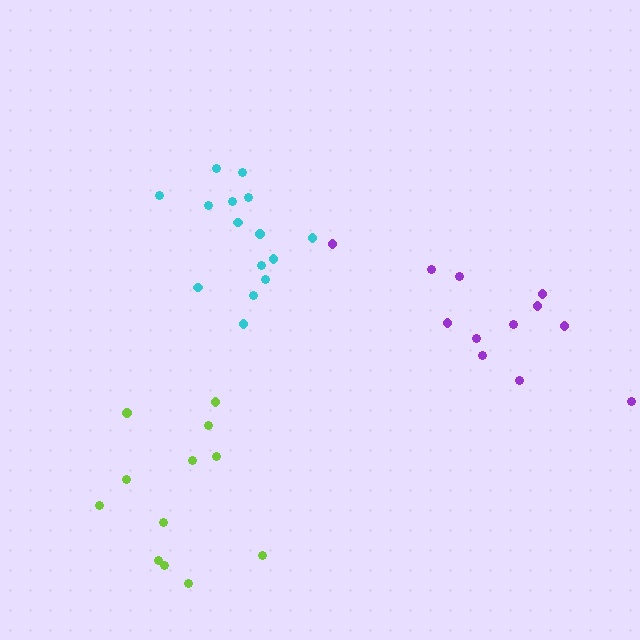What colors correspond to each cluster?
The clusters are colored: purple, cyan, lime.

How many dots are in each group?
Group 1: 12 dots, Group 2: 15 dots, Group 3: 12 dots (39 total).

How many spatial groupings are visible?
There are 3 spatial groupings.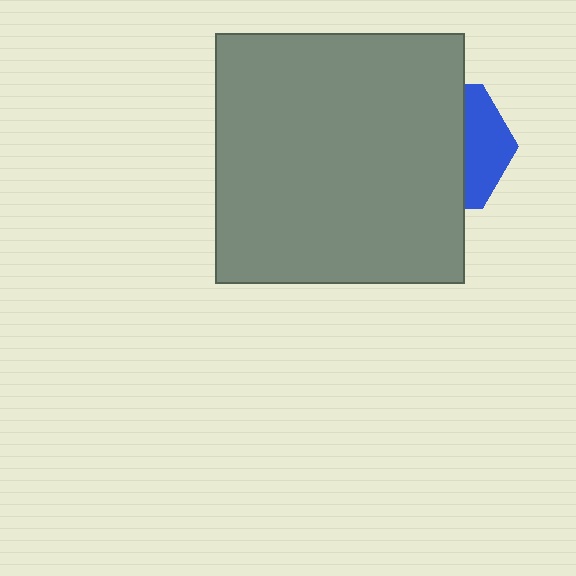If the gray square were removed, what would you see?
You would see the complete blue hexagon.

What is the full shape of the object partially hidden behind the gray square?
The partially hidden object is a blue hexagon.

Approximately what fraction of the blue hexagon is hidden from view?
Roughly 67% of the blue hexagon is hidden behind the gray square.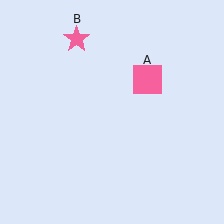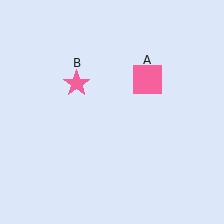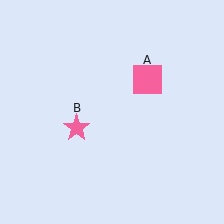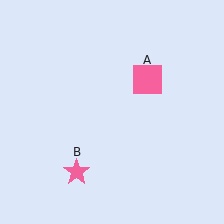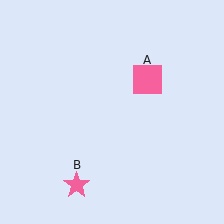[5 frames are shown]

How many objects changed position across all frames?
1 object changed position: pink star (object B).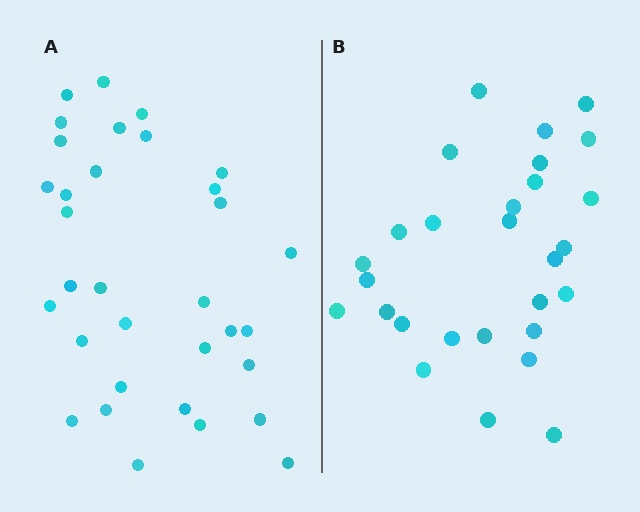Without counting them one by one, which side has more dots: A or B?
Region A (the left region) has more dots.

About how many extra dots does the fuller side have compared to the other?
Region A has about 5 more dots than region B.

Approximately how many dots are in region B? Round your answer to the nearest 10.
About 30 dots. (The exact count is 28, which rounds to 30.)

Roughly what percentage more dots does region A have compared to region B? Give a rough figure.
About 20% more.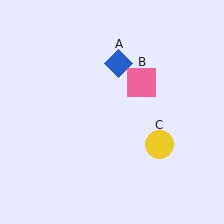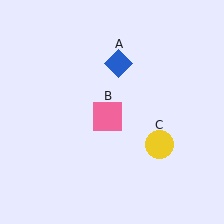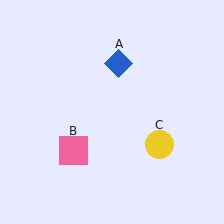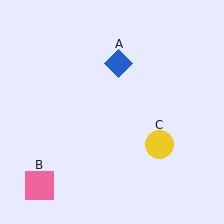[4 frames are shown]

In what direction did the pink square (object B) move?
The pink square (object B) moved down and to the left.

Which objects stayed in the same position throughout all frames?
Blue diamond (object A) and yellow circle (object C) remained stationary.